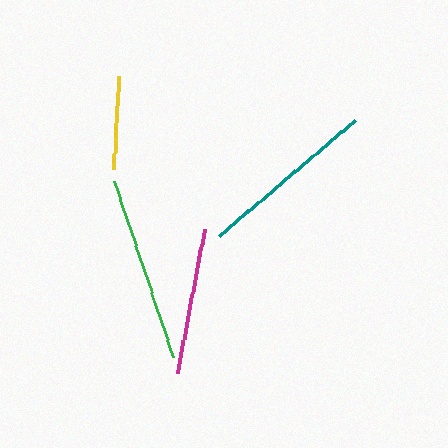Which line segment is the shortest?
The yellow line is the shortest at approximately 93 pixels.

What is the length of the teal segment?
The teal segment is approximately 179 pixels long.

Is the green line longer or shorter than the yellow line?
The green line is longer than the yellow line.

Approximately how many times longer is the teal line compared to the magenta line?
The teal line is approximately 1.2 times the length of the magenta line.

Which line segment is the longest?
The green line is the longest at approximately 186 pixels.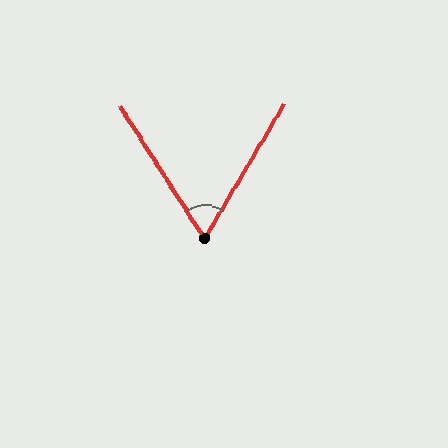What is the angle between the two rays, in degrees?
Approximately 63 degrees.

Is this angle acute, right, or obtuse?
It is acute.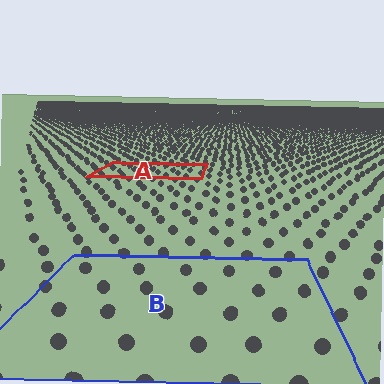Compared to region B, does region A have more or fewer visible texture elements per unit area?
Region A has more texture elements per unit area — they are packed more densely because it is farther away.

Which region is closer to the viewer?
Region B is closer. The texture elements there are larger and more spread out.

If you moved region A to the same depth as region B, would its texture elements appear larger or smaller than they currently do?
They would appear larger. At a closer depth, the same texture elements are projected at a bigger on-screen size.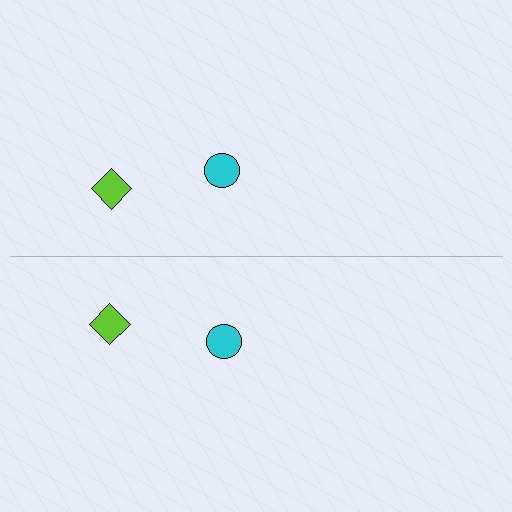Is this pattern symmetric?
Yes, this pattern has bilateral (reflection) symmetry.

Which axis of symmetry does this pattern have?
The pattern has a horizontal axis of symmetry running through the center of the image.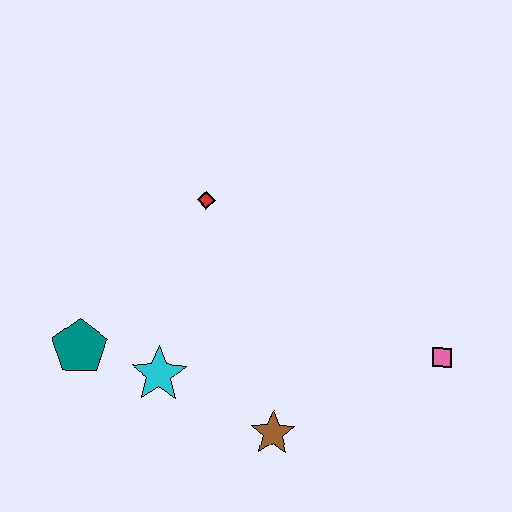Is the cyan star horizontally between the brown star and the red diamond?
No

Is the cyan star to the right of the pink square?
No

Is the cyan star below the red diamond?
Yes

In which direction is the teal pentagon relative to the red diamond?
The teal pentagon is below the red diamond.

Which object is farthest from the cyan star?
The pink square is farthest from the cyan star.